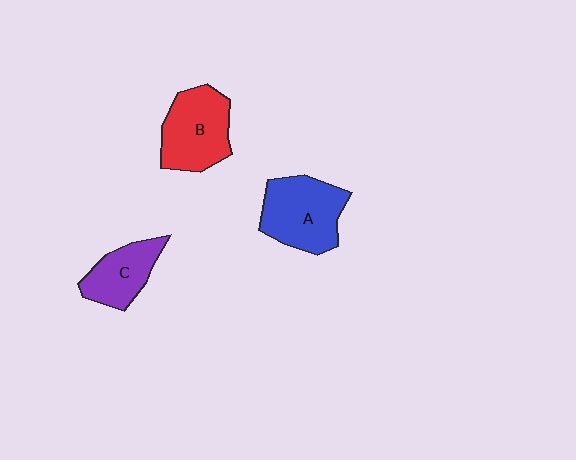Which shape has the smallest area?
Shape C (purple).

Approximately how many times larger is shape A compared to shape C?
Approximately 1.5 times.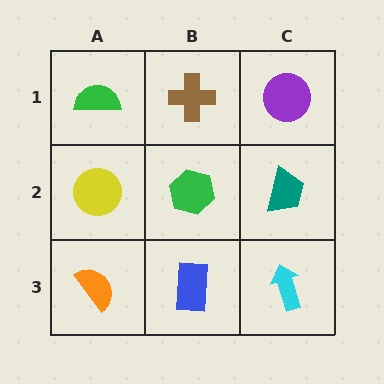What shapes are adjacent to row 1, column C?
A teal trapezoid (row 2, column C), a brown cross (row 1, column B).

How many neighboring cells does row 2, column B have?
4.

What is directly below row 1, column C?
A teal trapezoid.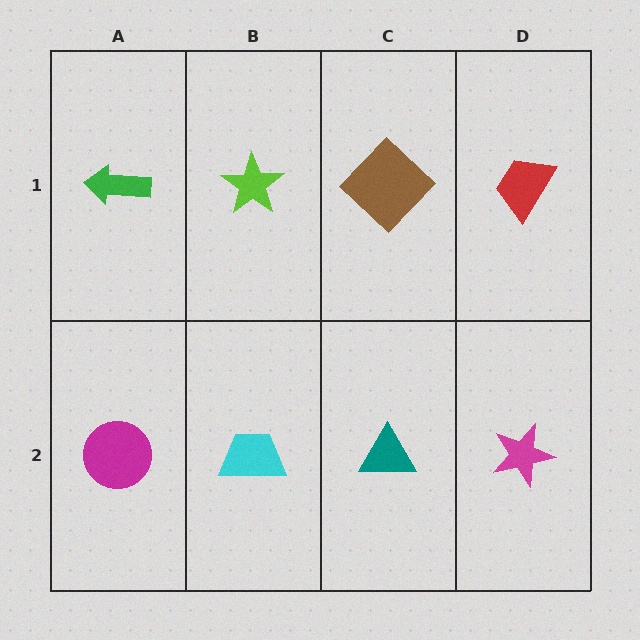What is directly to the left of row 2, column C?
A cyan trapezoid.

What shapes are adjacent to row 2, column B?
A lime star (row 1, column B), a magenta circle (row 2, column A), a teal triangle (row 2, column C).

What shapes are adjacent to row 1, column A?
A magenta circle (row 2, column A), a lime star (row 1, column B).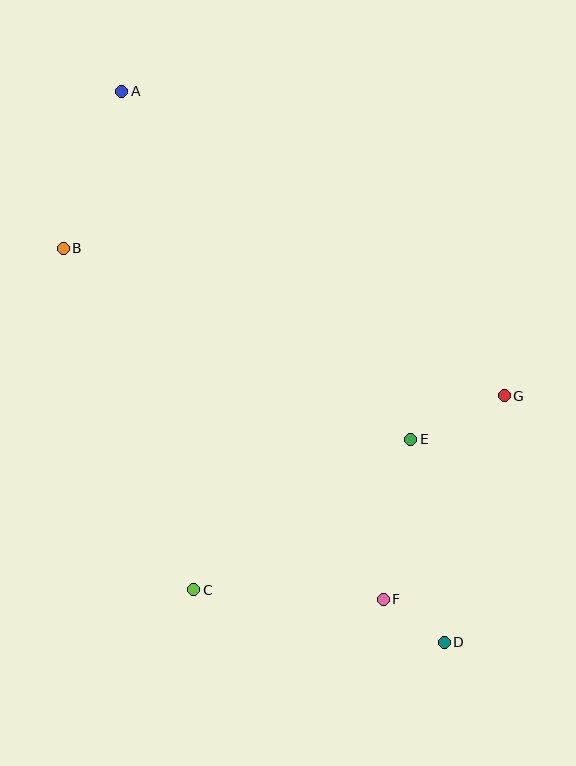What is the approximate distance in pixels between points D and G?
The distance between D and G is approximately 254 pixels.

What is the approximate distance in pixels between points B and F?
The distance between B and F is approximately 475 pixels.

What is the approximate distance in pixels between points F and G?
The distance between F and G is approximately 237 pixels.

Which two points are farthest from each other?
Points A and D are farthest from each other.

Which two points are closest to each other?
Points D and F are closest to each other.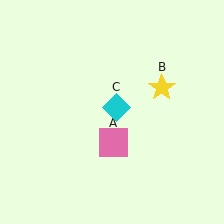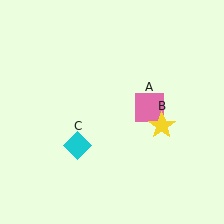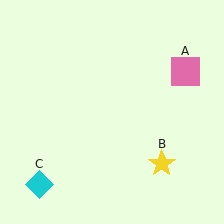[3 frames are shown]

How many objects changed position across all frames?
3 objects changed position: pink square (object A), yellow star (object B), cyan diamond (object C).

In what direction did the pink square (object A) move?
The pink square (object A) moved up and to the right.